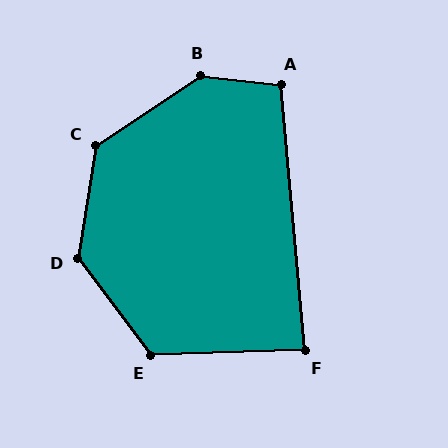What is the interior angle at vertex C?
Approximately 133 degrees (obtuse).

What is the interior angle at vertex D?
Approximately 134 degrees (obtuse).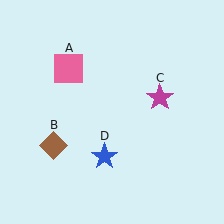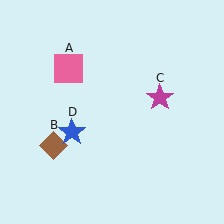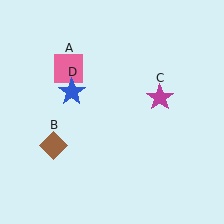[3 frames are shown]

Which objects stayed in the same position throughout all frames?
Pink square (object A) and brown diamond (object B) and magenta star (object C) remained stationary.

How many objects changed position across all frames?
1 object changed position: blue star (object D).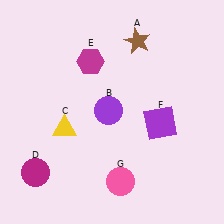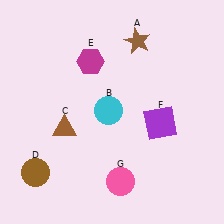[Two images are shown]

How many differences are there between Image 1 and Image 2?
There are 3 differences between the two images.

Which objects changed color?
B changed from purple to cyan. C changed from yellow to brown. D changed from magenta to brown.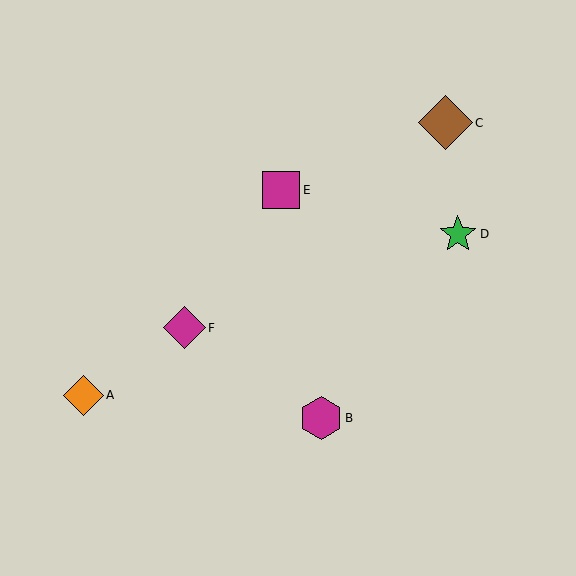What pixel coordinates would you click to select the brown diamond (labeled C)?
Click at (445, 123) to select the brown diamond C.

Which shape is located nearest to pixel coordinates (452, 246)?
The green star (labeled D) at (458, 234) is nearest to that location.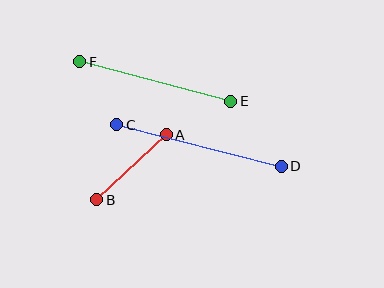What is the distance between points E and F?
The distance is approximately 156 pixels.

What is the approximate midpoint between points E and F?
The midpoint is at approximately (155, 82) pixels.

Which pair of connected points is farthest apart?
Points C and D are farthest apart.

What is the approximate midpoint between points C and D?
The midpoint is at approximately (199, 146) pixels.